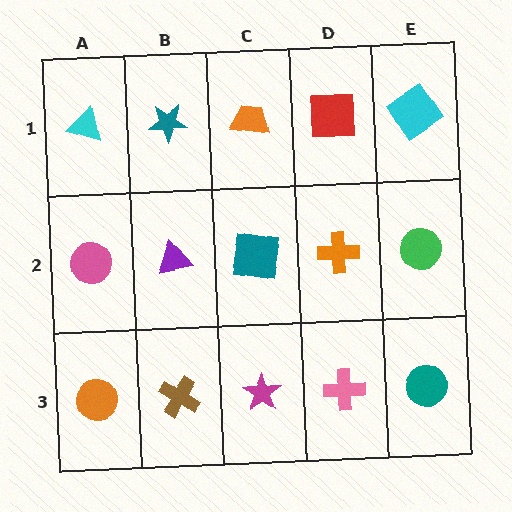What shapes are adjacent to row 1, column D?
An orange cross (row 2, column D), an orange trapezoid (row 1, column C), a cyan diamond (row 1, column E).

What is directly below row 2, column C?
A magenta star.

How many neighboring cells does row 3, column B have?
3.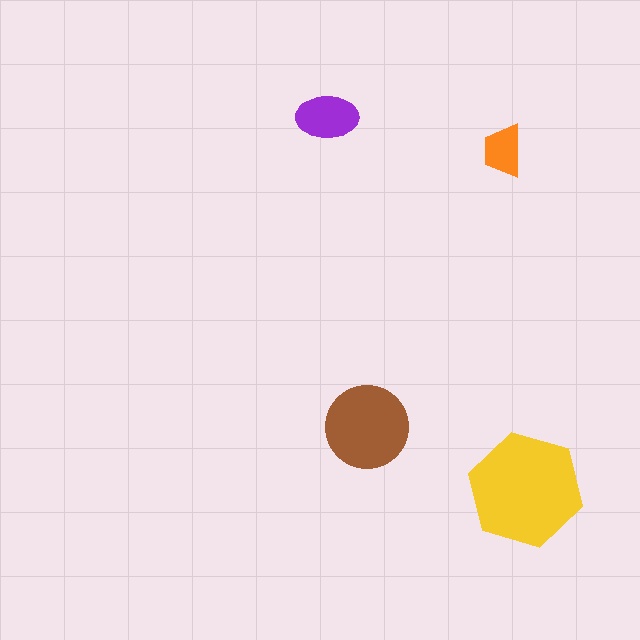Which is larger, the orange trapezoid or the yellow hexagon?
The yellow hexagon.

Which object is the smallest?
The orange trapezoid.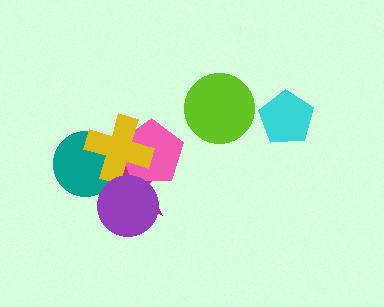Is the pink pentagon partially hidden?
Yes, it is partially covered by another shape.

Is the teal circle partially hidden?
Yes, it is partially covered by another shape.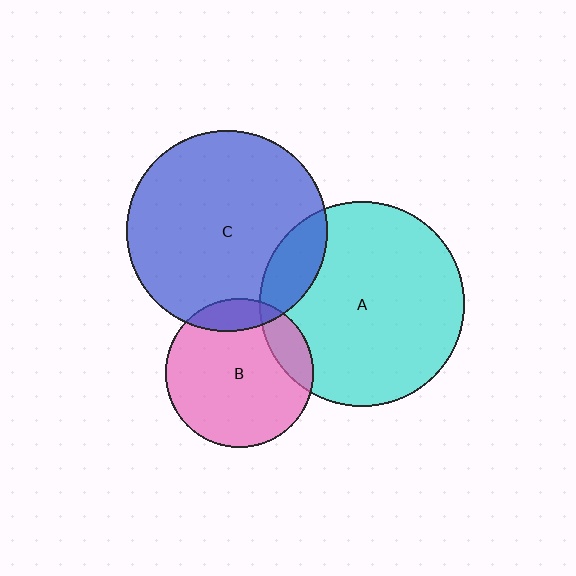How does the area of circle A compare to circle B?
Approximately 1.9 times.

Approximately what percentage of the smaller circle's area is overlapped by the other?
Approximately 15%.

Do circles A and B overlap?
Yes.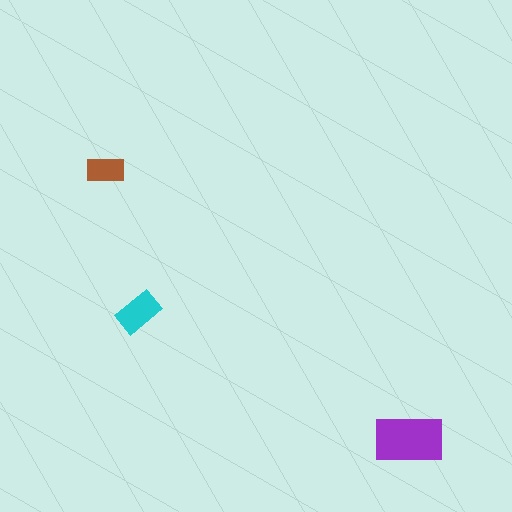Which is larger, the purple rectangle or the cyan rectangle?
The purple one.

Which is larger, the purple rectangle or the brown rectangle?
The purple one.